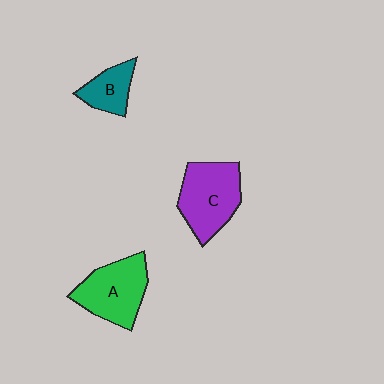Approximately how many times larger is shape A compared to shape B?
Approximately 1.9 times.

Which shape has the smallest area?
Shape B (teal).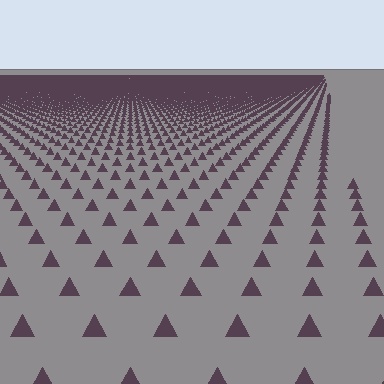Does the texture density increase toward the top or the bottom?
Density increases toward the top.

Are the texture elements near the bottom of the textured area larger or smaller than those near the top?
Larger. Near the bottom, elements are closer to the viewer and appear at a bigger on-screen size.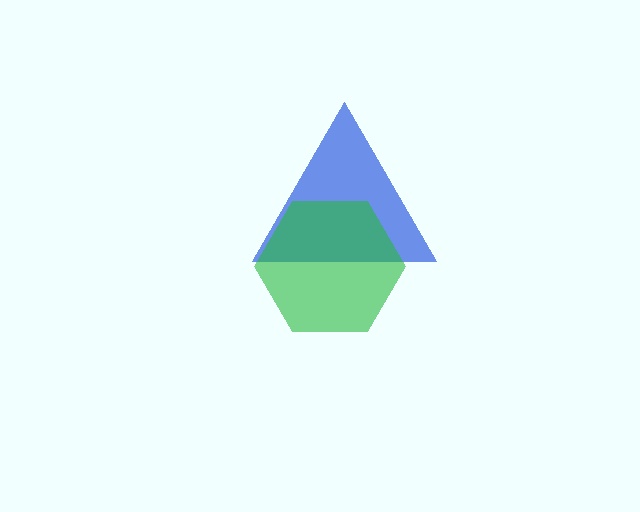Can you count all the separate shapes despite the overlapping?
Yes, there are 2 separate shapes.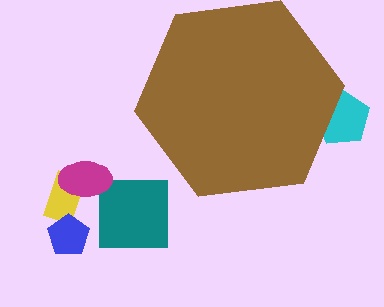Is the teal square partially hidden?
No, the teal square is fully visible.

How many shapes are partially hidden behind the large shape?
1 shape is partially hidden.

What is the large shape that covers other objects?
A brown hexagon.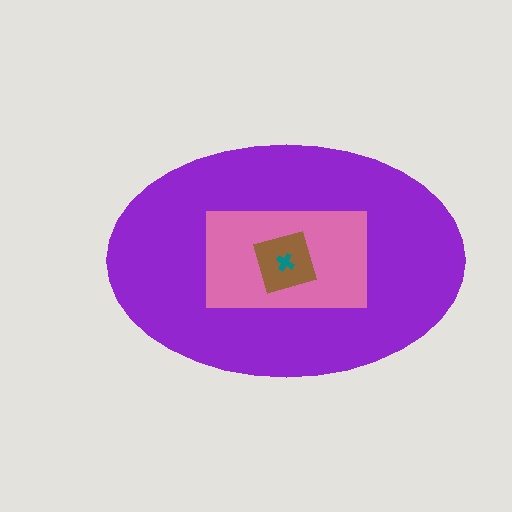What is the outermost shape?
The purple ellipse.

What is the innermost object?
The teal cross.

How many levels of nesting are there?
4.